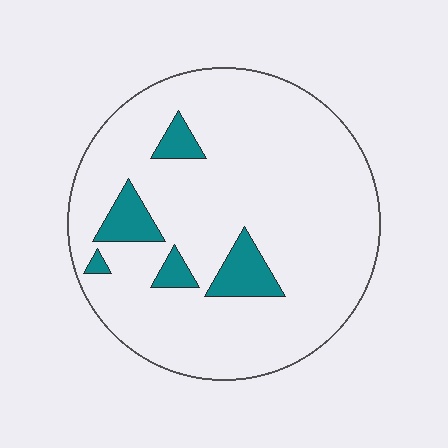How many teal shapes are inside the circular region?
5.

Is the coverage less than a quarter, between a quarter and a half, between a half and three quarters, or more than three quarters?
Less than a quarter.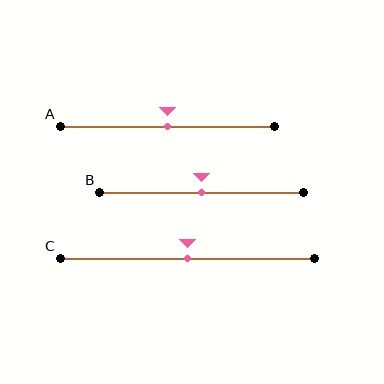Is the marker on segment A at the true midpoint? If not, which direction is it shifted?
Yes, the marker on segment A is at the true midpoint.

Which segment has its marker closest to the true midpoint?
Segment A has its marker closest to the true midpoint.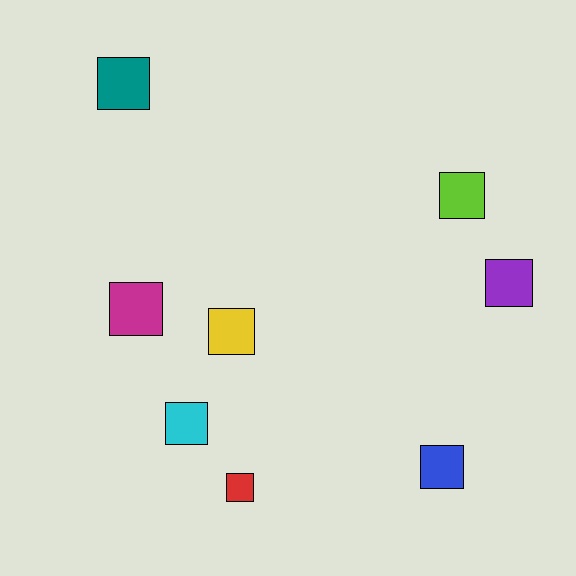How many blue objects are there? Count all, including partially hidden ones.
There is 1 blue object.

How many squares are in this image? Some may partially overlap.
There are 8 squares.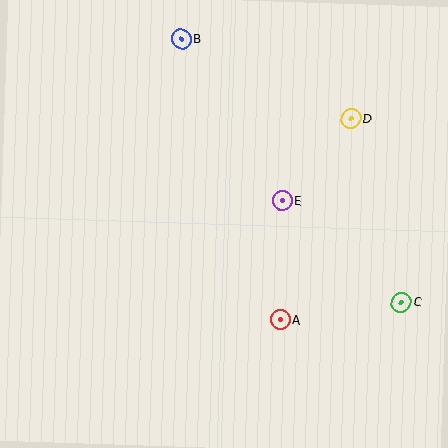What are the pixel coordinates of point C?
Point C is at (401, 302).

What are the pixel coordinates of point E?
Point E is at (282, 201).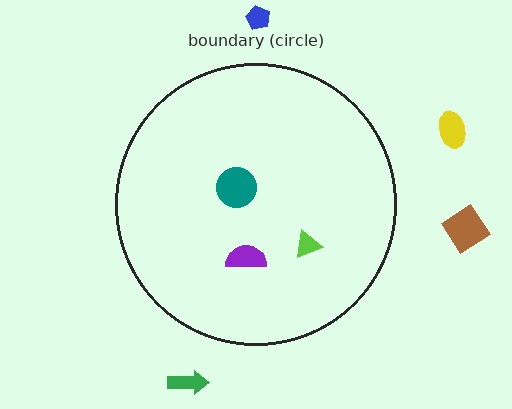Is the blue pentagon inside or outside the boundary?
Outside.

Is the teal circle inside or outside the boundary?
Inside.